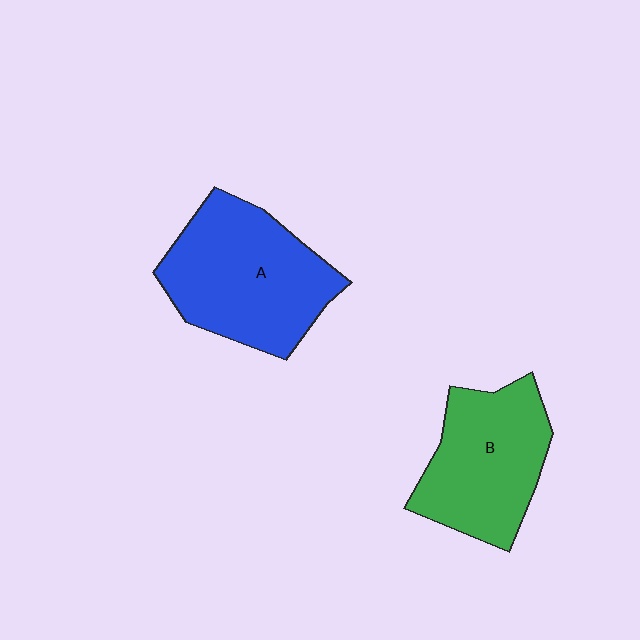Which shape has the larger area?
Shape A (blue).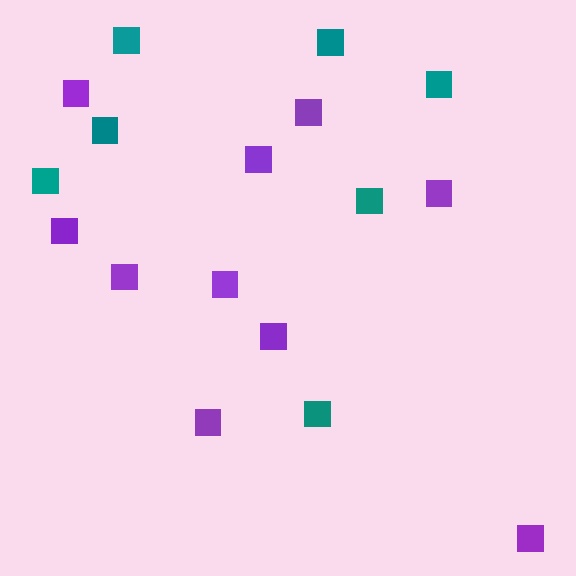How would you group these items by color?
There are 2 groups: one group of purple squares (10) and one group of teal squares (7).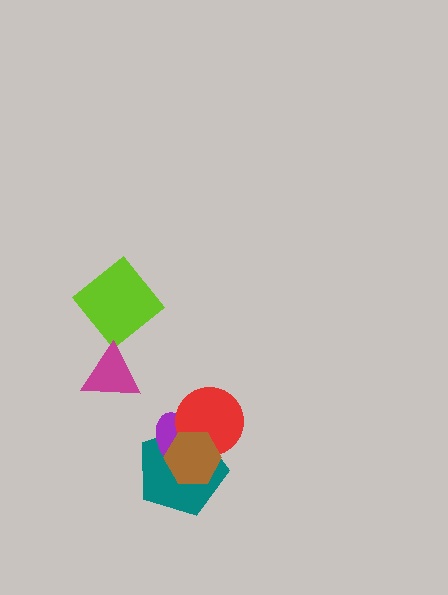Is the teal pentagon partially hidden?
Yes, it is partially covered by another shape.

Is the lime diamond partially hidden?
No, no other shape covers it.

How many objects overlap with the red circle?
3 objects overlap with the red circle.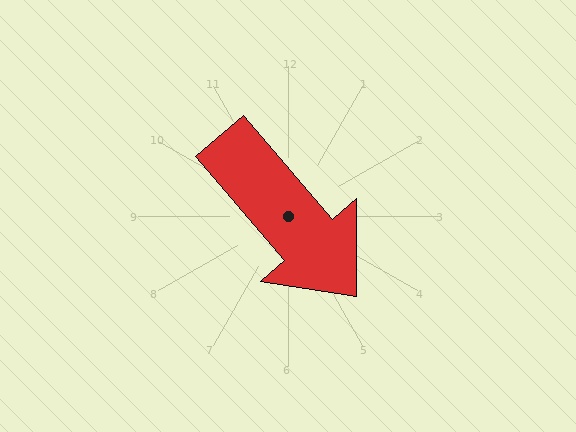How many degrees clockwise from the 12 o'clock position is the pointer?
Approximately 139 degrees.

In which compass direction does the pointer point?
Southeast.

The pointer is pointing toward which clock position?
Roughly 5 o'clock.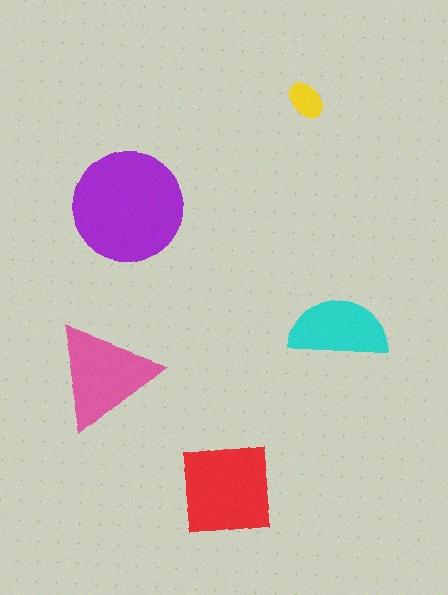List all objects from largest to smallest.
The purple circle, the red square, the pink triangle, the cyan semicircle, the yellow ellipse.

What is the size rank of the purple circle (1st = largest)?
1st.